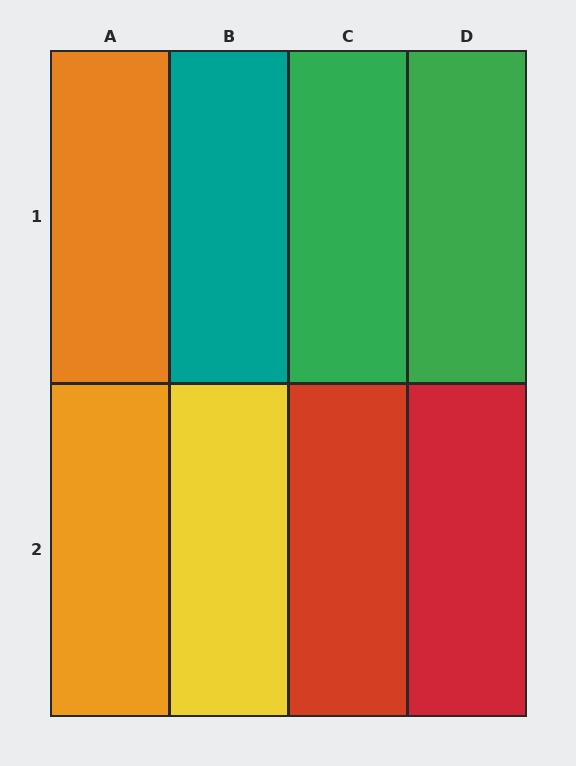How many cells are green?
2 cells are green.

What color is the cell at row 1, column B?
Teal.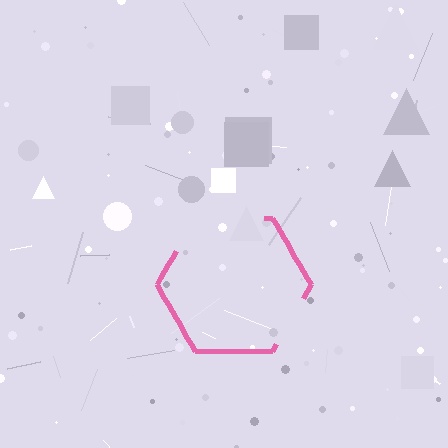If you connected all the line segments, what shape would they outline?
They would outline a hexagon.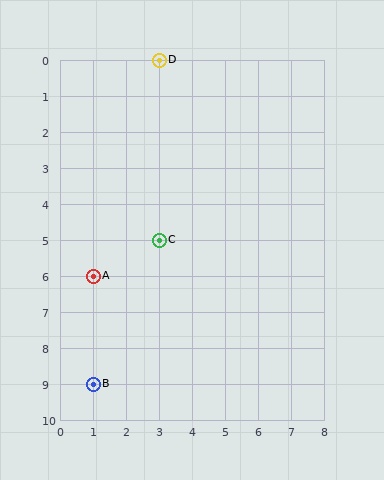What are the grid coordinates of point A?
Point A is at grid coordinates (1, 6).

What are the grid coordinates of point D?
Point D is at grid coordinates (3, 0).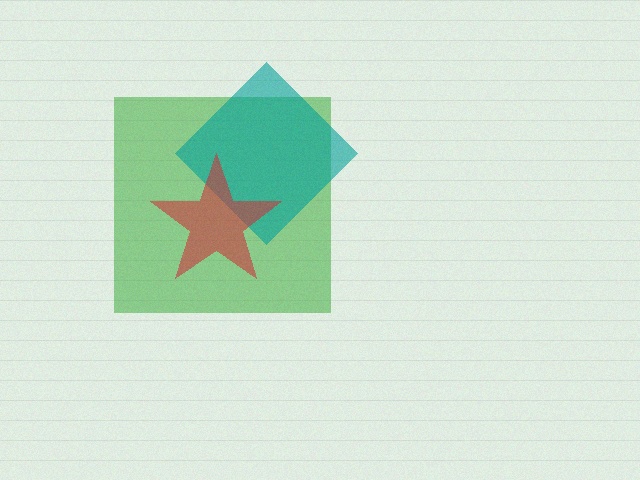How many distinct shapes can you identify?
There are 3 distinct shapes: a green square, a teal diamond, a red star.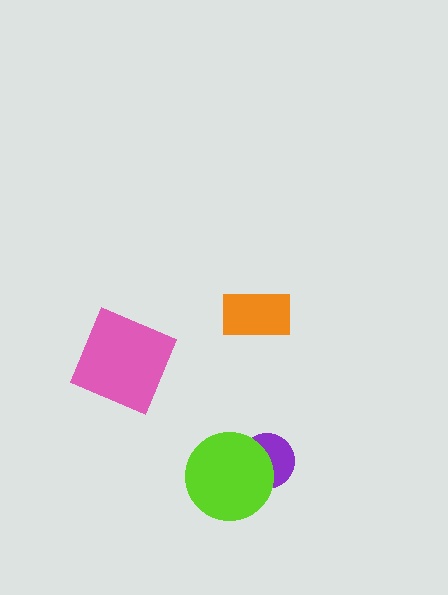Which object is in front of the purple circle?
The lime circle is in front of the purple circle.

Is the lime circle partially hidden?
No, no other shape covers it.